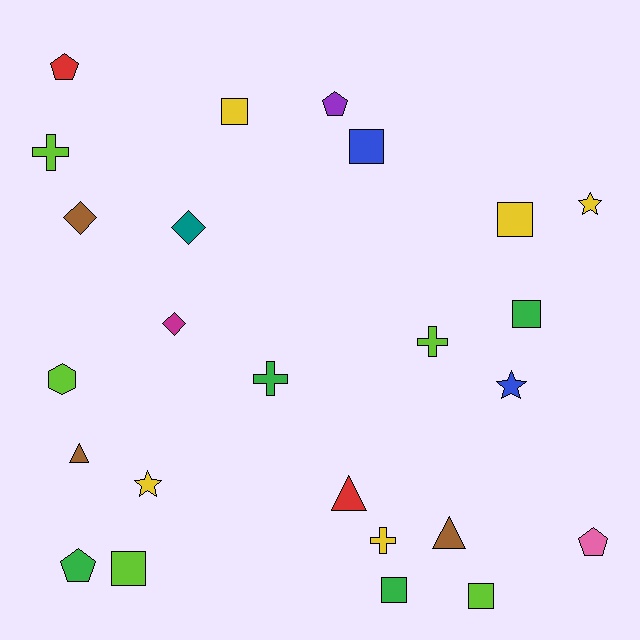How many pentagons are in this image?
There are 4 pentagons.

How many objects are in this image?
There are 25 objects.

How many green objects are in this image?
There are 4 green objects.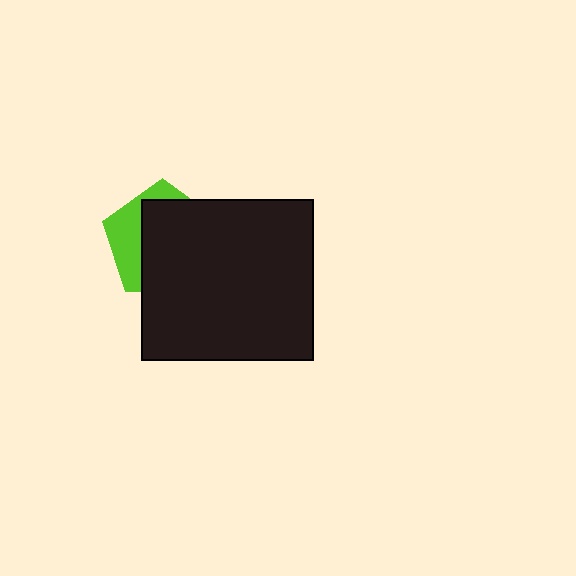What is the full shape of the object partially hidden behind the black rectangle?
The partially hidden object is a lime pentagon.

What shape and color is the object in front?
The object in front is a black rectangle.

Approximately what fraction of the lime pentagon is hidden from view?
Roughly 67% of the lime pentagon is hidden behind the black rectangle.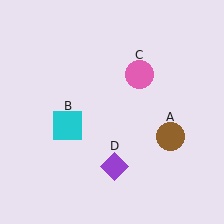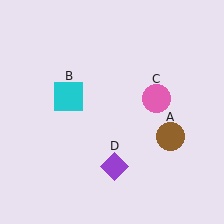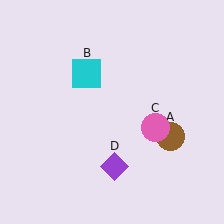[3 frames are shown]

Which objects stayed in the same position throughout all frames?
Brown circle (object A) and purple diamond (object D) remained stationary.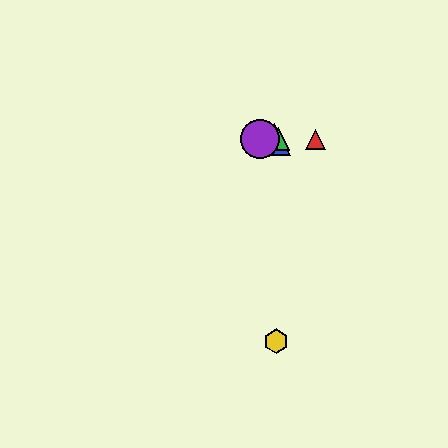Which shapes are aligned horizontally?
The red triangle, the blue triangle, the green triangle, the purple circle are aligned horizontally.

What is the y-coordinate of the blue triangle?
The blue triangle is at y≈139.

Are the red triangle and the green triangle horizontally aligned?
Yes, both are at y≈139.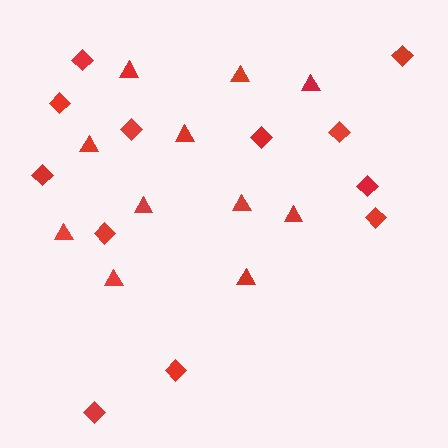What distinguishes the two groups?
There are 2 groups: one group of triangles (11) and one group of diamonds (12).